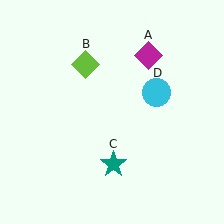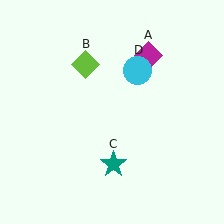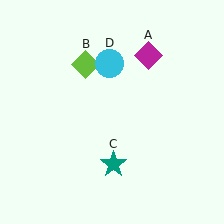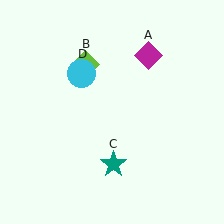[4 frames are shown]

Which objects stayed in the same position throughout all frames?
Magenta diamond (object A) and lime diamond (object B) and teal star (object C) remained stationary.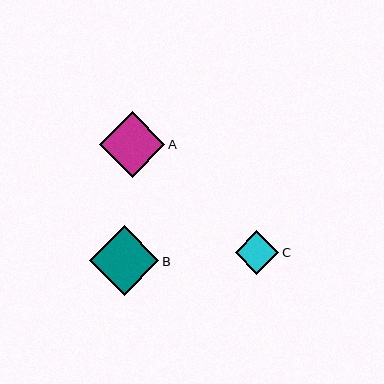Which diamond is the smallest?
Diamond C is the smallest with a size of approximately 44 pixels.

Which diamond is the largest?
Diamond B is the largest with a size of approximately 70 pixels.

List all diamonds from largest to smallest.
From largest to smallest: B, A, C.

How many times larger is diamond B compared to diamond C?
Diamond B is approximately 1.6 times the size of diamond C.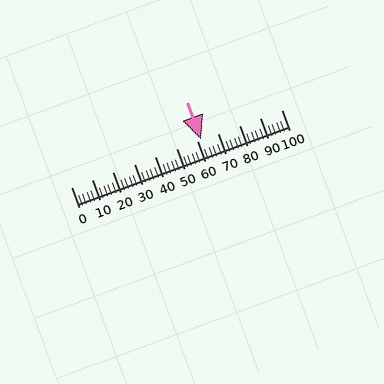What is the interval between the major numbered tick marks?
The major tick marks are spaced 10 units apart.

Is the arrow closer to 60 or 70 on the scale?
The arrow is closer to 60.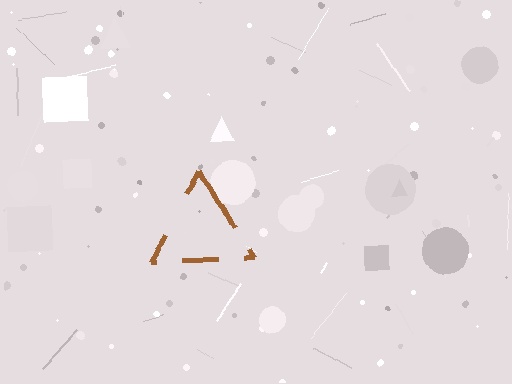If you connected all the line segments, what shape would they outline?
They would outline a triangle.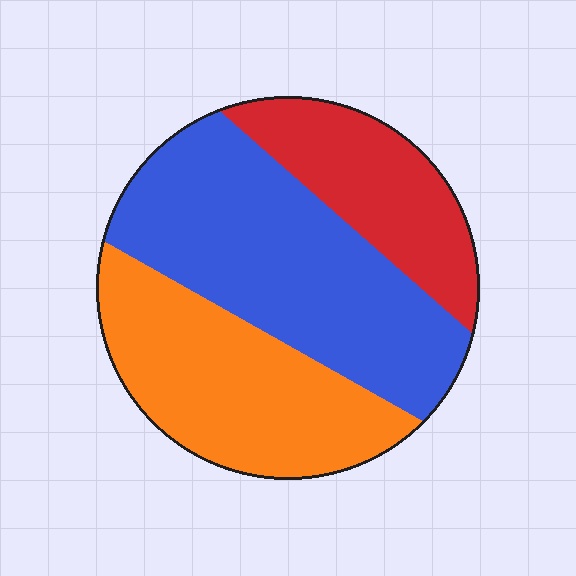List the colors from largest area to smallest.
From largest to smallest: blue, orange, red.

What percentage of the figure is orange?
Orange covers about 35% of the figure.